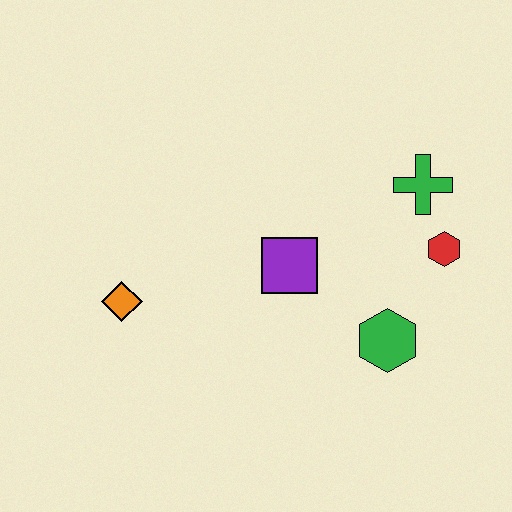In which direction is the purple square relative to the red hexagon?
The purple square is to the left of the red hexagon.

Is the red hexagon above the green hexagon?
Yes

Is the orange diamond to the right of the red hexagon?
No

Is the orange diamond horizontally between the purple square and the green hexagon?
No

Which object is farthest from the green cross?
The orange diamond is farthest from the green cross.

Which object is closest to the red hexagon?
The green cross is closest to the red hexagon.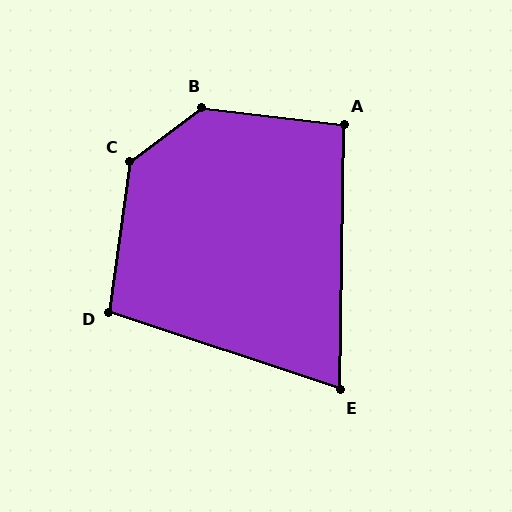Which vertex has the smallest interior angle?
E, at approximately 72 degrees.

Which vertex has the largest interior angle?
B, at approximately 136 degrees.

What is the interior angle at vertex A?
Approximately 96 degrees (obtuse).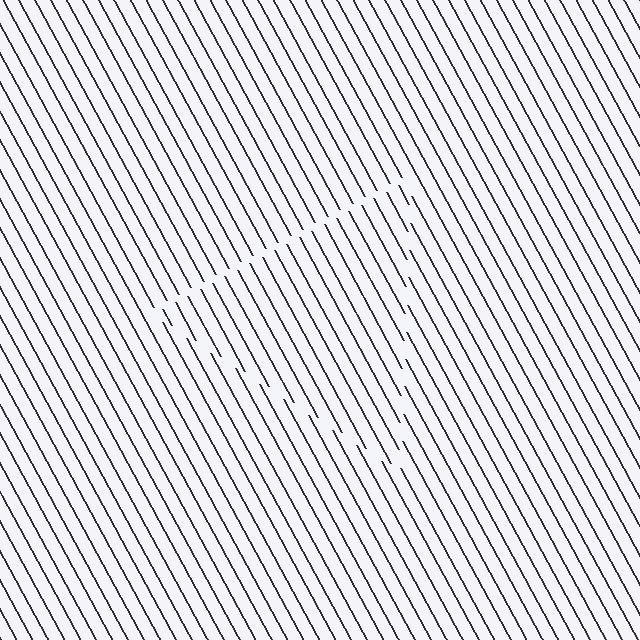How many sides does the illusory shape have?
3 sides — the line-ends trace a triangle.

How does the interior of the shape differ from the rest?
The interior of the shape contains the same grating, shifted by half a period — the contour is defined by the phase discontinuity where line-ends from the inner and outer gratings abut.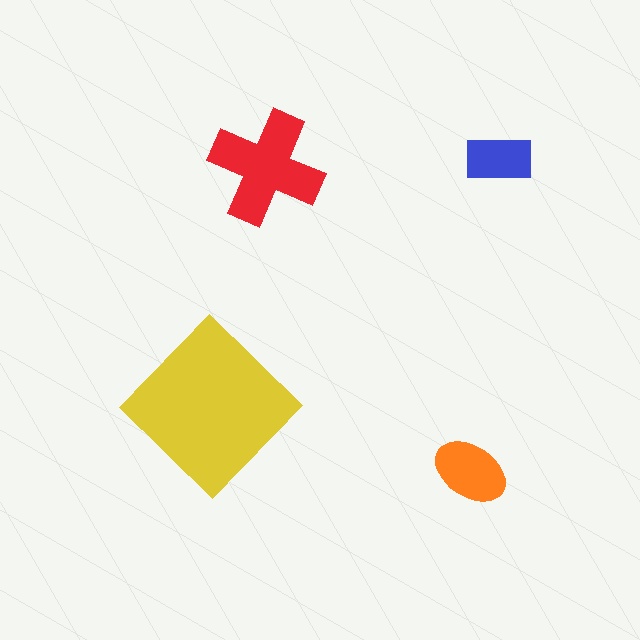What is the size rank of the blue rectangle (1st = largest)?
4th.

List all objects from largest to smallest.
The yellow diamond, the red cross, the orange ellipse, the blue rectangle.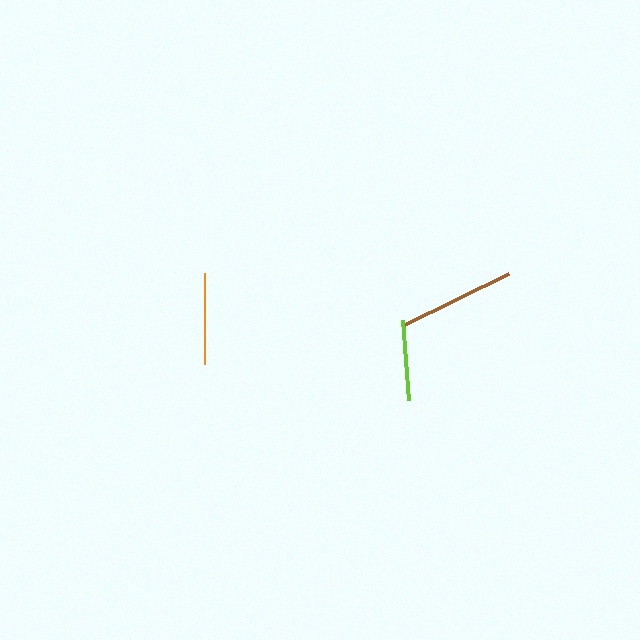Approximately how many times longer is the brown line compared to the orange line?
The brown line is approximately 1.3 times the length of the orange line.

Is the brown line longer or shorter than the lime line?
The brown line is longer than the lime line.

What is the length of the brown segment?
The brown segment is approximately 115 pixels long.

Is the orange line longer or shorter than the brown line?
The brown line is longer than the orange line.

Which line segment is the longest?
The brown line is the longest at approximately 115 pixels.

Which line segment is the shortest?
The lime line is the shortest at approximately 80 pixels.